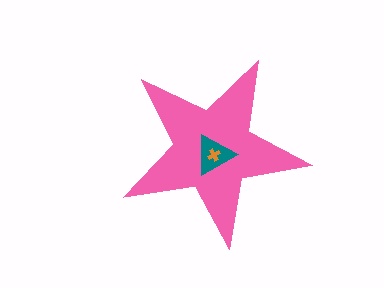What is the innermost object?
The orange cross.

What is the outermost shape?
The pink star.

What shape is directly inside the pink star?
The teal triangle.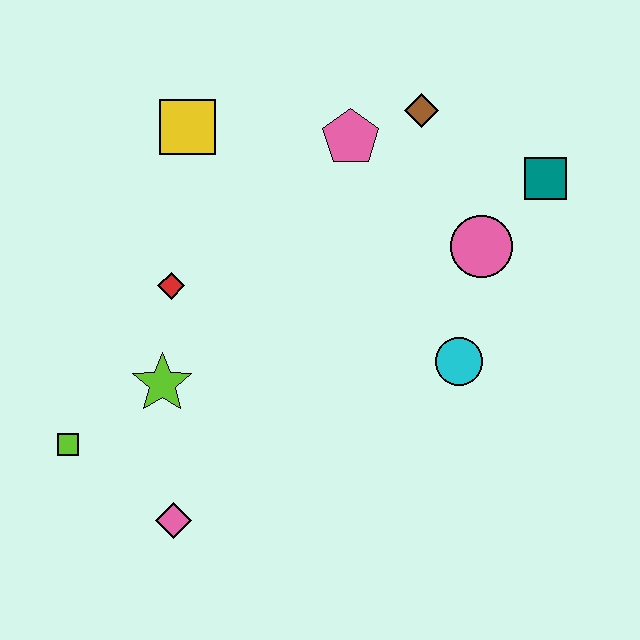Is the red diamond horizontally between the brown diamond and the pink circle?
No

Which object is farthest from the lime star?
The teal square is farthest from the lime star.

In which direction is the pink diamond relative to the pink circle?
The pink diamond is to the left of the pink circle.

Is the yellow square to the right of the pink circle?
No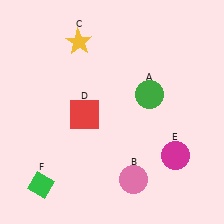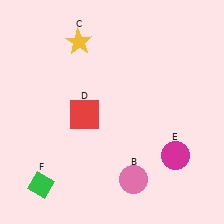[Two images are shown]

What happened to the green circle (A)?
The green circle (A) was removed in Image 2. It was in the top-right area of Image 1.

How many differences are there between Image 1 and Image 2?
There is 1 difference between the two images.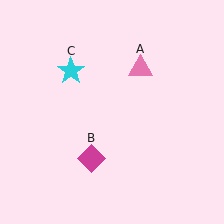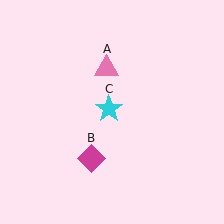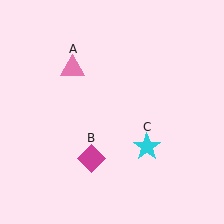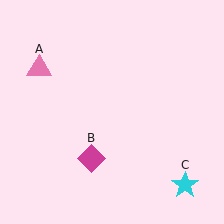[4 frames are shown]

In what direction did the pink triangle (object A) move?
The pink triangle (object A) moved left.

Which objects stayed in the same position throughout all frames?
Magenta diamond (object B) remained stationary.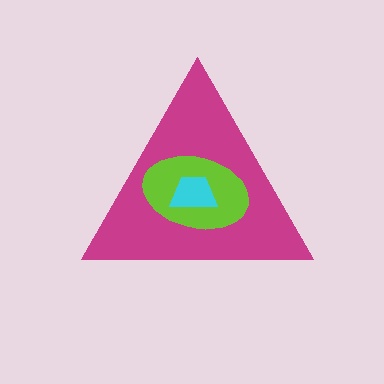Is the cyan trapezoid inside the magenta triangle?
Yes.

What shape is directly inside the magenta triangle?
The lime ellipse.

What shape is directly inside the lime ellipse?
The cyan trapezoid.